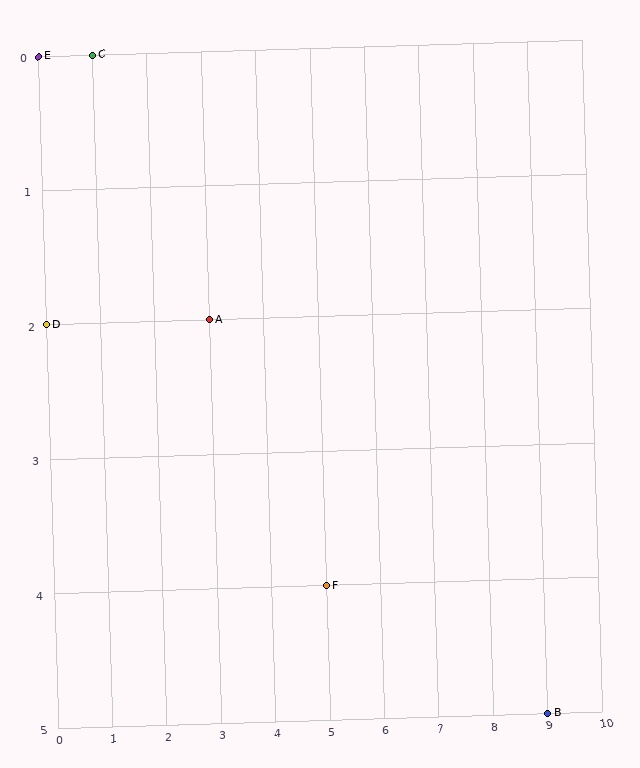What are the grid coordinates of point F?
Point F is at grid coordinates (5, 4).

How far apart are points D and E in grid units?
Points D and E are 2 rows apart.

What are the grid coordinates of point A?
Point A is at grid coordinates (3, 2).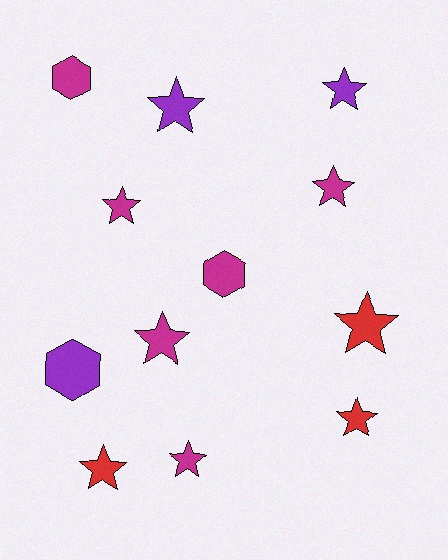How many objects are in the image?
There are 12 objects.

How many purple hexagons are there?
There is 1 purple hexagon.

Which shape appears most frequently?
Star, with 9 objects.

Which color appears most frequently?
Magenta, with 6 objects.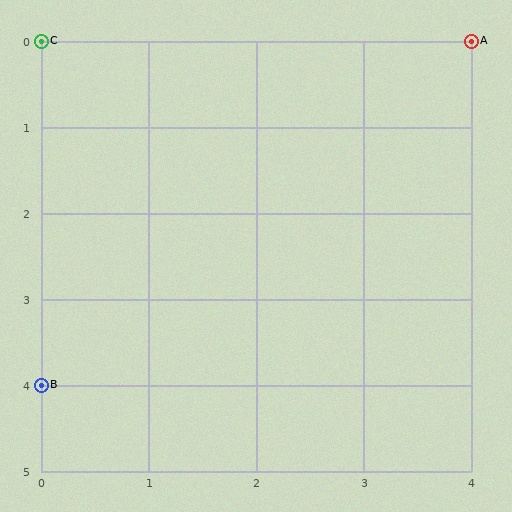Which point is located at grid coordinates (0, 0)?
Point C is at (0, 0).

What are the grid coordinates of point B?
Point B is at grid coordinates (0, 4).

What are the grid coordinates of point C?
Point C is at grid coordinates (0, 0).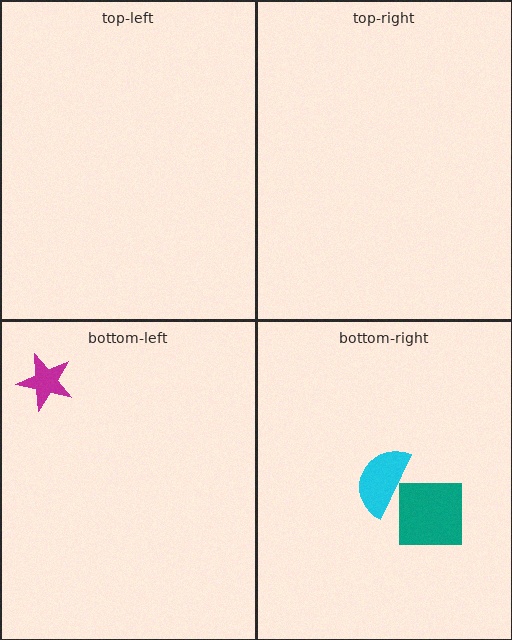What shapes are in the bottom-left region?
The magenta star.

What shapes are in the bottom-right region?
The teal square, the cyan semicircle.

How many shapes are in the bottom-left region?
1.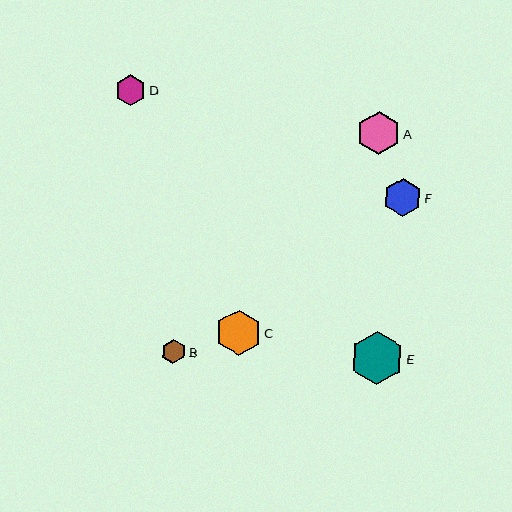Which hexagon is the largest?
Hexagon E is the largest with a size of approximately 53 pixels.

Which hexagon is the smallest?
Hexagon B is the smallest with a size of approximately 25 pixels.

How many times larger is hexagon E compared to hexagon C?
Hexagon E is approximately 1.2 times the size of hexagon C.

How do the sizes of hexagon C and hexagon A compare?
Hexagon C and hexagon A are approximately the same size.